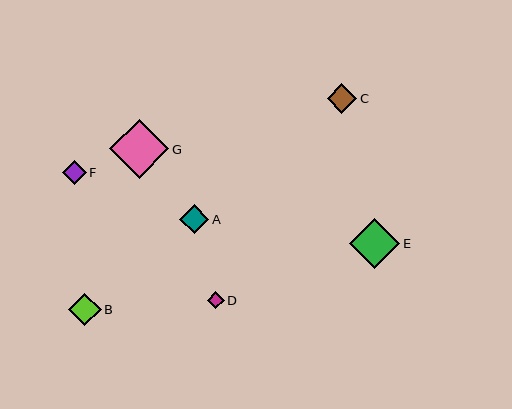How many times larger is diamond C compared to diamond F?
Diamond C is approximately 1.3 times the size of diamond F.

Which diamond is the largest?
Diamond G is the largest with a size of approximately 59 pixels.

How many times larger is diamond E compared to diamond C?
Diamond E is approximately 1.7 times the size of diamond C.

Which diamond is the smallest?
Diamond D is the smallest with a size of approximately 17 pixels.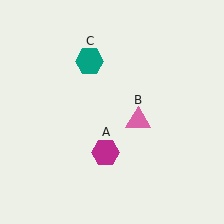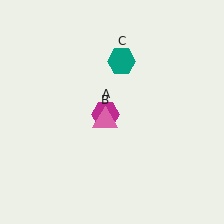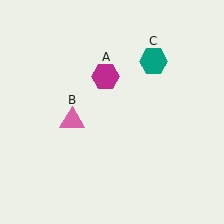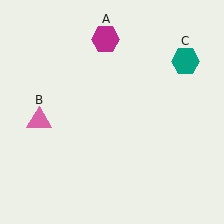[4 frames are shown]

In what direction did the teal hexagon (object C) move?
The teal hexagon (object C) moved right.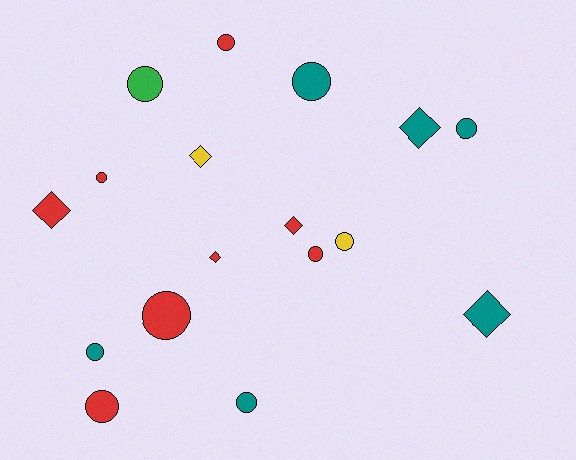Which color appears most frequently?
Red, with 8 objects.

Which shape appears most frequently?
Circle, with 11 objects.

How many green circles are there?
There is 1 green circle.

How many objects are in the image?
There are 17 objects.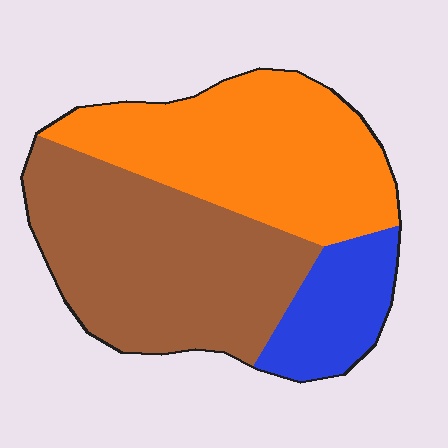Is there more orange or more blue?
Orange.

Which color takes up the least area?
Blue, at roughly 15%.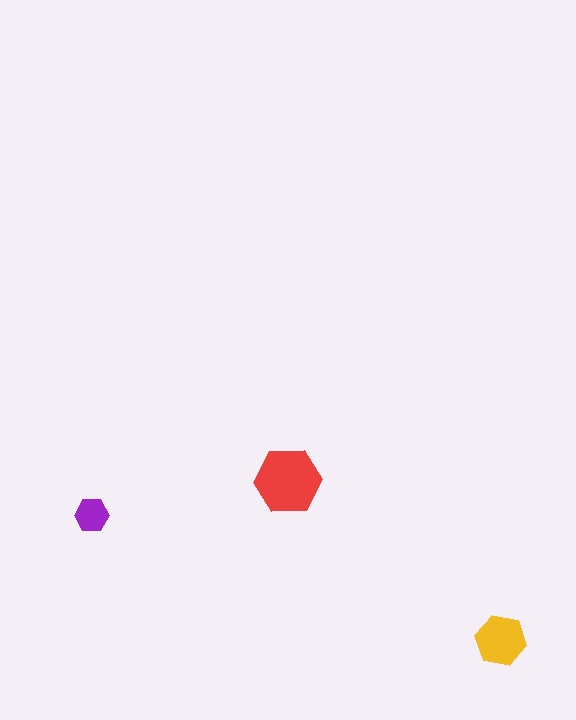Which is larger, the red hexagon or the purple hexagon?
The red one.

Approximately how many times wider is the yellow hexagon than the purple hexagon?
About 1.5 times wider.